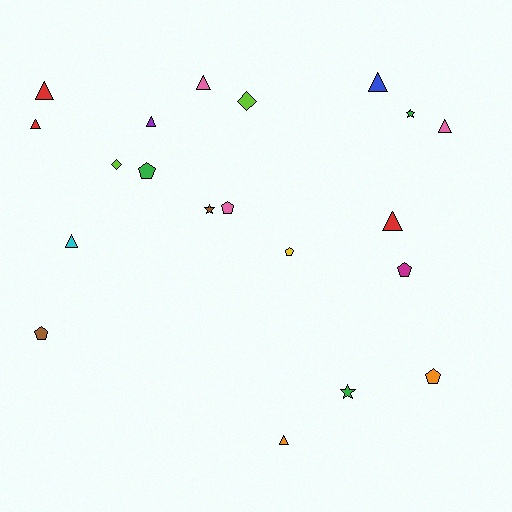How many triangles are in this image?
There are 9 triangles.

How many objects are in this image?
There are 20 objects.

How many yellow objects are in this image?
There is 1 yellow object.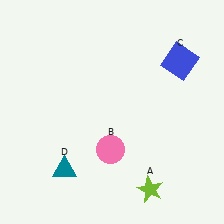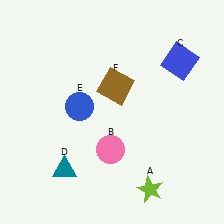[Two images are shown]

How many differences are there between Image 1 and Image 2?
There are 2 differences between the two images.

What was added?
A blue circle (E), a brown square (F) were added in Image 2.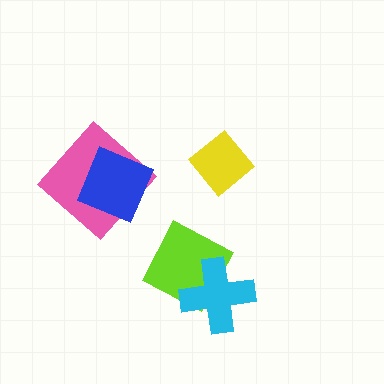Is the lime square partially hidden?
Yes, it is partially covered by another shape.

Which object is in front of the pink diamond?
The blue square is in front of the pink diamond.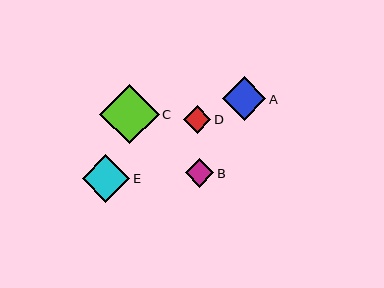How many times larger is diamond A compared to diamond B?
Diamond A is approximately 1.5 times the size of diamond B.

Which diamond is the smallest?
Diamond D is the smallest with a size of approximately 27 pixels.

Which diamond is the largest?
Diamond C is the largest with a size of approximately 59 pixels.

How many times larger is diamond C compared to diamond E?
Diamond C is approximately 1.3 times the size of diamond E.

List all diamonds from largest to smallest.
From largest to smallest: C, E, A, B, D.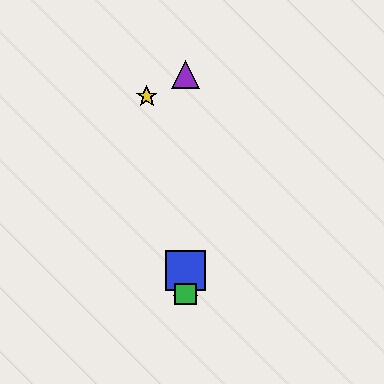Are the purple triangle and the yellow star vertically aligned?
No, the purple triangle is at x≈185 and the yellow star is at x≈147.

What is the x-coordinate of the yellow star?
The yellow star is at x≈147.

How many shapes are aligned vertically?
4 shapes (the red triangle, the blue square, the green square, the purple triangle) are aligned vertically.